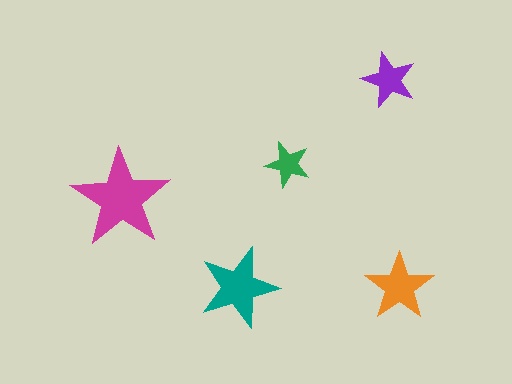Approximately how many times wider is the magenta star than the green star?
About 2 times wider.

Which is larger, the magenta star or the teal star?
The magenta one.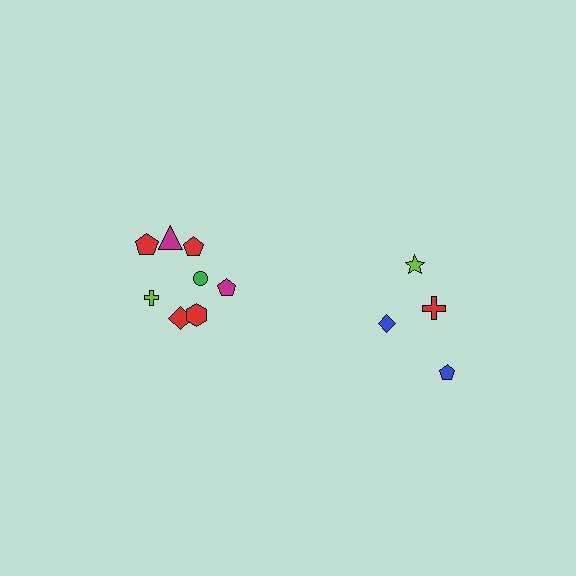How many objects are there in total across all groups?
There are 12 objects.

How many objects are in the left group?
There are 8 objects.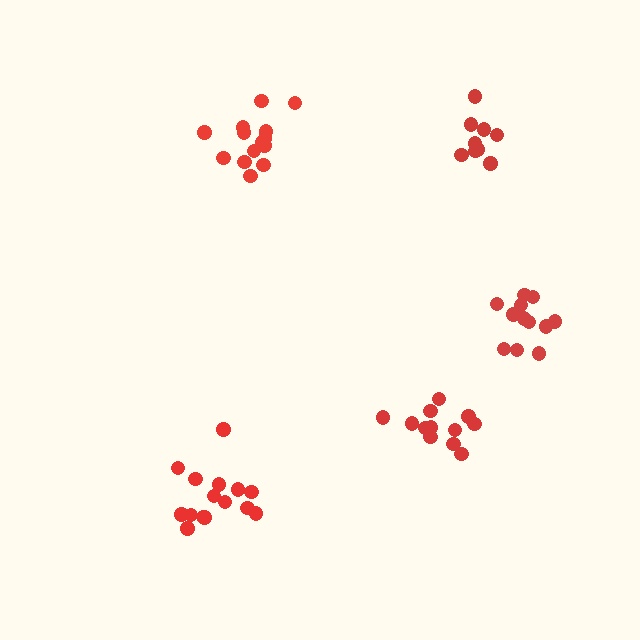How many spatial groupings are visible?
There are 5 spatial groupings.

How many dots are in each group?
Group 1: 12 dots, Group 2: 12 dots, Group 3: 14 dots, Group 4: 9 dots, Group 5: 15 dots (62 total).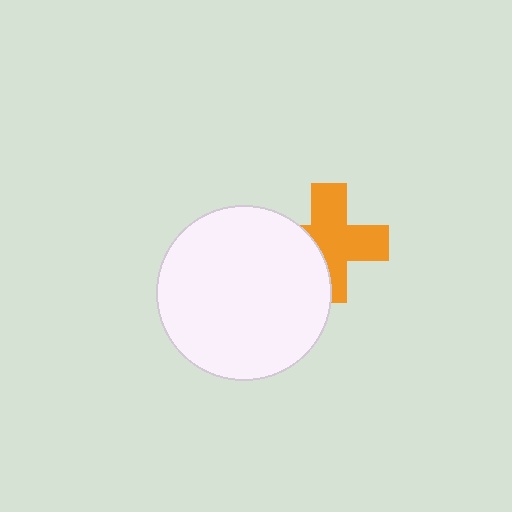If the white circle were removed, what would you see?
You would see the complete orange cross.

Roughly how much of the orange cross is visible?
Most of it is visible (roughly 67%).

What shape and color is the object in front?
The object in front is a white circle.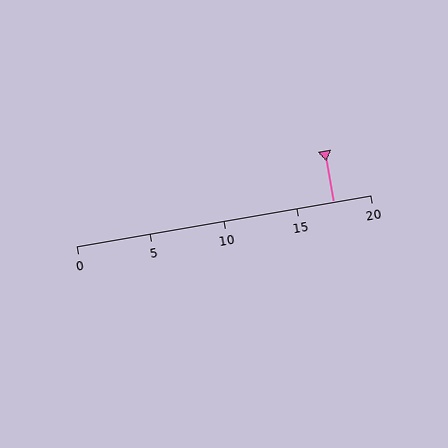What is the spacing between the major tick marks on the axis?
The major ticks are spaced 5 apart.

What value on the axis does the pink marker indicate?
The marker indicates approximately 17.5.